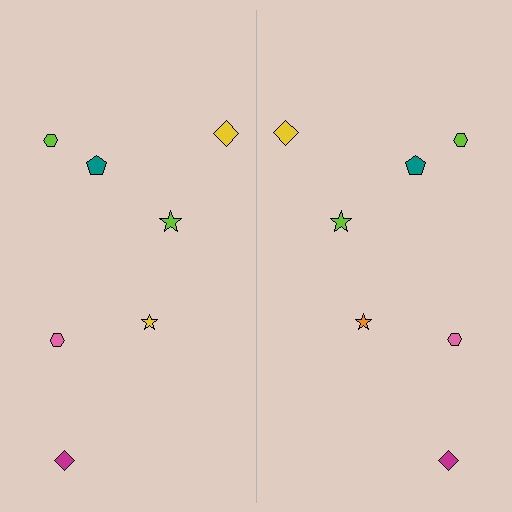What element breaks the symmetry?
The orange star on the right side breaks the symmetry — its mirror counterpart is yellow.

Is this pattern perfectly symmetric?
No, the pattern is not perfectly symmetric. The orange star on the right side breaks the symmetry — its mirror counterpart is yellow.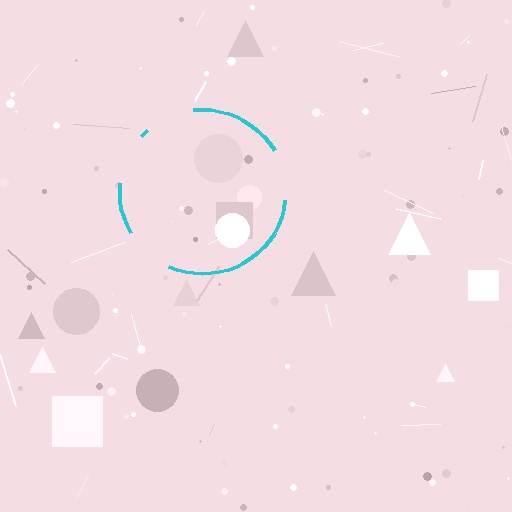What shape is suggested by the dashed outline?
The dashed outline suggests a circle.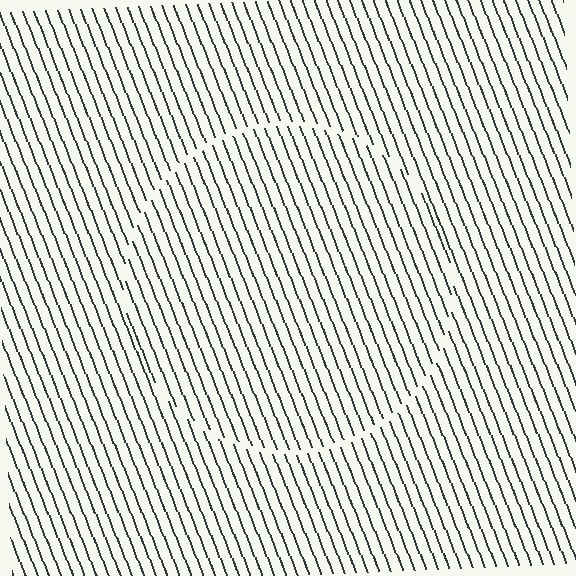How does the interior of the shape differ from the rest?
The interior of the shape contains the same grating, shifted by half a period — the contour is defined by the phase discontinuity where line-ends from the inner and outer gratings abut.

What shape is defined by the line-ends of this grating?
An illusory circle. The interior of the shape contains the same grating, shifted by half a period — the contour is defined by the phase discontinuity where line-ends from the inner and outer gratings abut.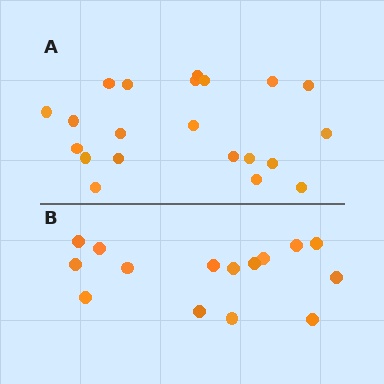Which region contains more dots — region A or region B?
Region A (the top region) has more dots.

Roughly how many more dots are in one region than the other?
Region A has about 6 more dots than region B.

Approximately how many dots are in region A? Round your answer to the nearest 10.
About 20 dots. (The exact count is 21, which rounds to 20.)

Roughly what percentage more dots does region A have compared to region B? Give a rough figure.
About 40% more.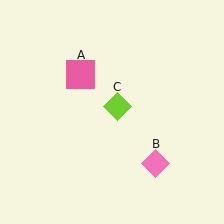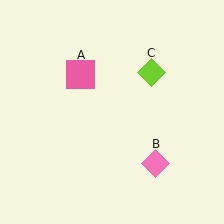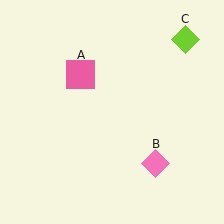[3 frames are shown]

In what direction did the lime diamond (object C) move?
The lime diamond (object C) moved up and to the right.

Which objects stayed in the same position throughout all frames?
Pink square (object A) and pink diamond (object B) remained stationary.